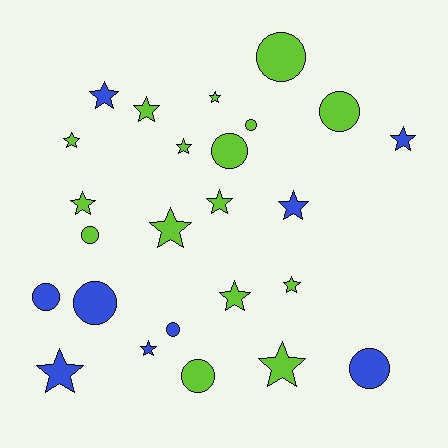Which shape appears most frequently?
Star, with 15 objects.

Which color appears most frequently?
Lime, with 16 objects.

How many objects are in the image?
There are 25 objects.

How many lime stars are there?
There are 10 lime stars.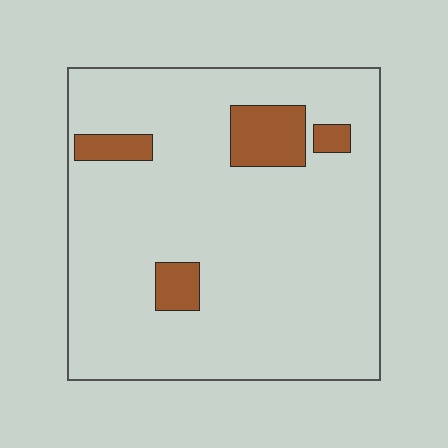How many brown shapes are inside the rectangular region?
4.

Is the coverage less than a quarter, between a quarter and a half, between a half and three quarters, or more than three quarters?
Less than a quarter.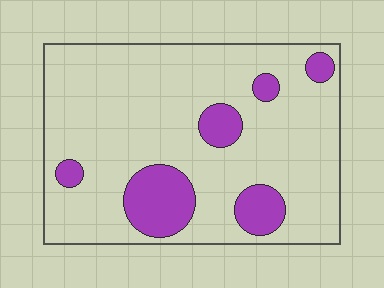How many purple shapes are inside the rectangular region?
6.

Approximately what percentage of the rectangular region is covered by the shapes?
Approximately 15%.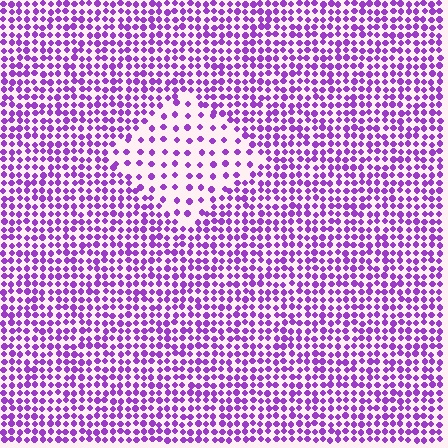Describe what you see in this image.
The image contains small purple elements arranged at two different densities. A diamond-shaped region is visible where the elements are less densely packed than the surrounding area.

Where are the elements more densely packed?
The elements are more densely packed outside the diamond boundary.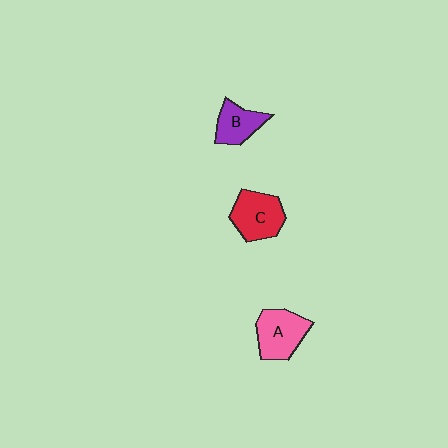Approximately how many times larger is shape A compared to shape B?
Approximately 1.4 times.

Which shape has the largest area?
Shape A (pink).